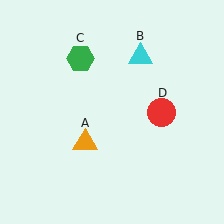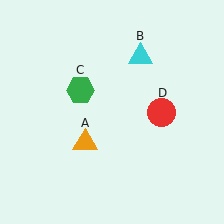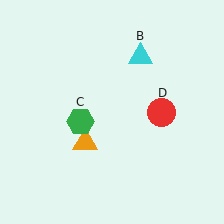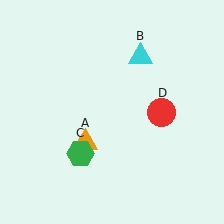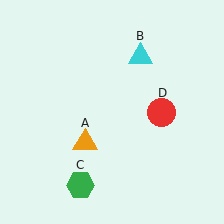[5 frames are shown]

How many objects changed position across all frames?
1 object changed position: green hexagon (object C).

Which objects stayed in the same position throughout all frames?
Orange triangle (object A) and cyan triangle (object B) and red circle (object D) remained stationary.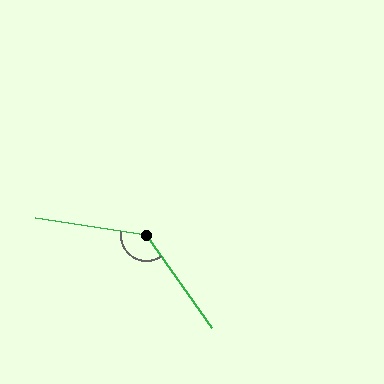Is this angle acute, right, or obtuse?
It is obtuse.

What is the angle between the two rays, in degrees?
Approximately 134 degrees.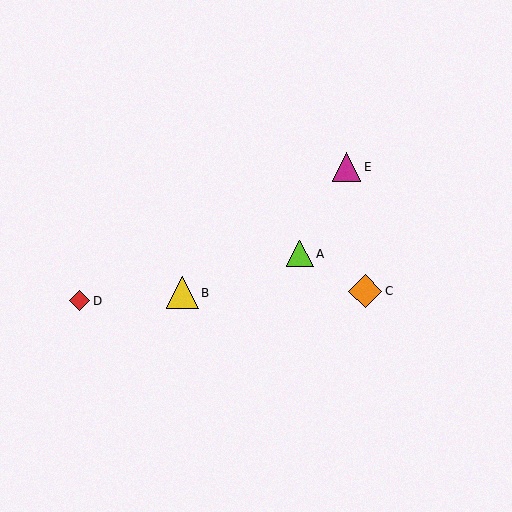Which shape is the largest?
The orange diamond (labeled C) is the largest.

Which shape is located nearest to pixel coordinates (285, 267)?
The lime triangle (labeled A) at (300, 254) is nearest to that location.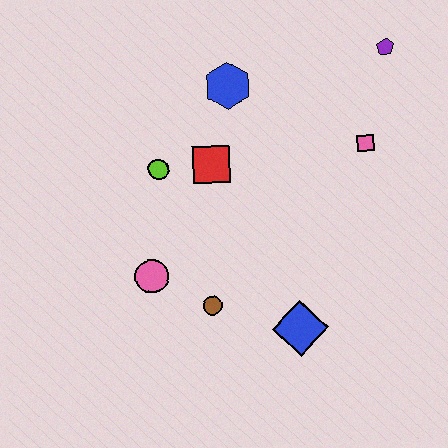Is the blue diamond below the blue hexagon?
Yes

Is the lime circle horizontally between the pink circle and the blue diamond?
Yes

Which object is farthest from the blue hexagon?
The blue diamond is farthest from the blue hexagon.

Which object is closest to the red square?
The lime circle is closest to the red square.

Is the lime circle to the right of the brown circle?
No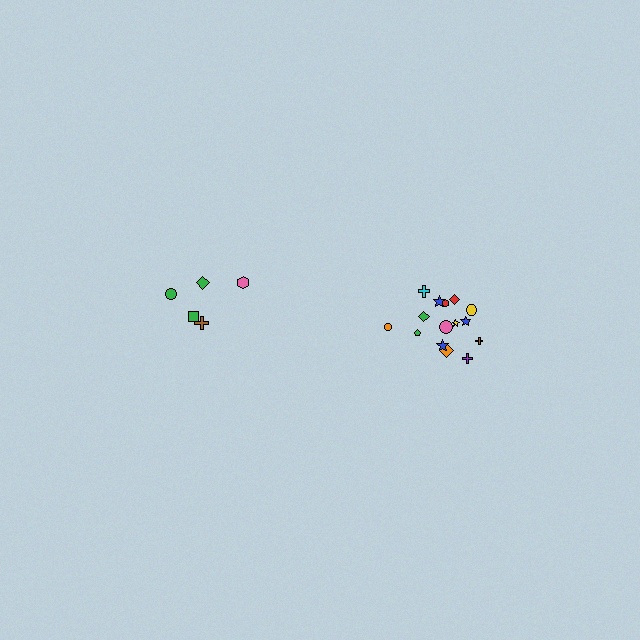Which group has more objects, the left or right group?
The right group.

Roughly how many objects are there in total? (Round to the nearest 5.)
Roughly 20 objects in total.